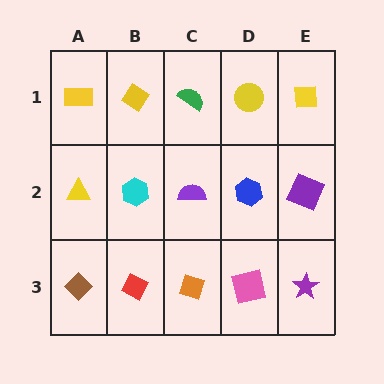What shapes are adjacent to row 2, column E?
A yellow square (row 1, column E), a purple star (row 3, column E), a blue hexagon (row 2, column D).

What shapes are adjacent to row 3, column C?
A purple semicircle (row 2, column C), a red diamond (row 3, column B), a pink square (row 3, column D).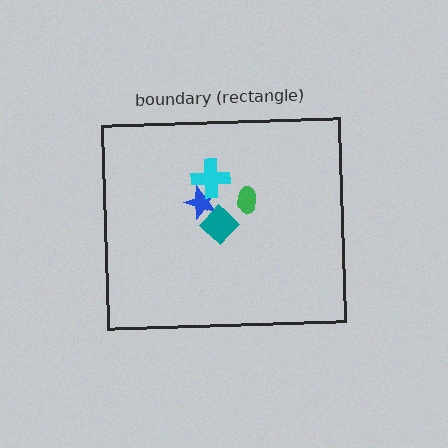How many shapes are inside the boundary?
4 inside, 0 outside.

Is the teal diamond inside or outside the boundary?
Inside.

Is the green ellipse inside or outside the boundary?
Inside.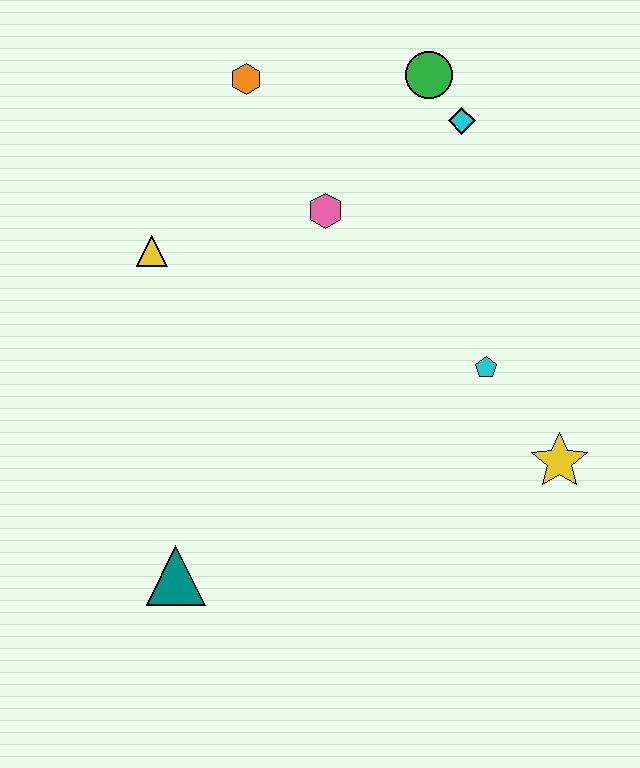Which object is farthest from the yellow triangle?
The yellow star is farthest from the yellow triangle.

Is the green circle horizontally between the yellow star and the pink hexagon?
Yes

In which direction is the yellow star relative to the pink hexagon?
The yellow star is below the pink hexagon.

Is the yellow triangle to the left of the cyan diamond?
Yes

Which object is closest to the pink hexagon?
The orange hexagon is closest to the pink hexagon.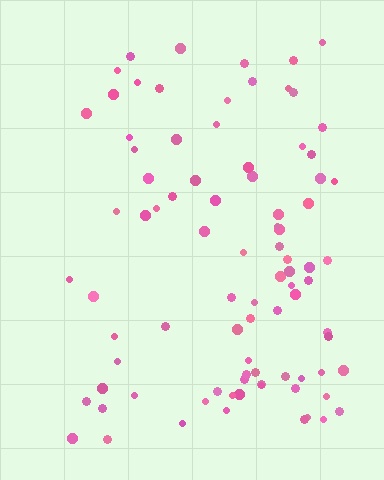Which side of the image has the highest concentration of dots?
The right.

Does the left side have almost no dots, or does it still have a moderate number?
Still a moderate number, just noticeably fewer than the right.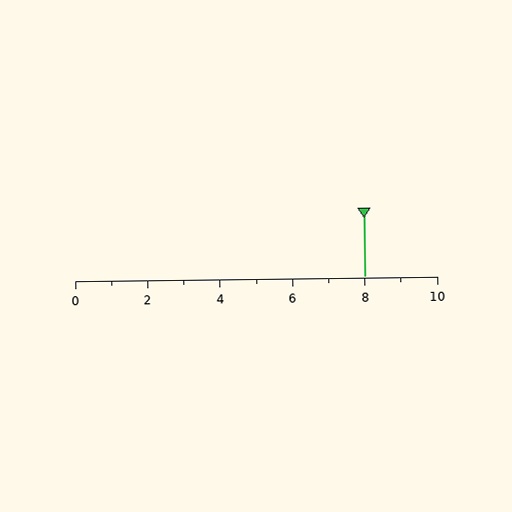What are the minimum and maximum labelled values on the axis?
The axis runs from 0 to 10.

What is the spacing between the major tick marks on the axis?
The major ticks are spaced 2 apart.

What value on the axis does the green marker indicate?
The marker indicates approximately 8.